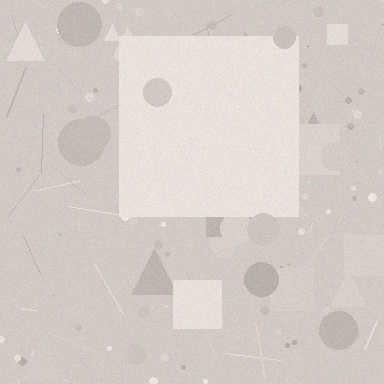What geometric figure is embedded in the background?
A square is embedded in the background.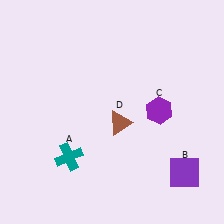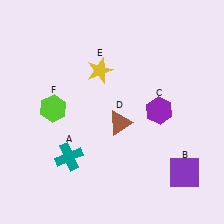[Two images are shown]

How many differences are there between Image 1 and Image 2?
There are 2 differences between the two images.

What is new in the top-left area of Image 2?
A lime hexagon (F) was added in the top-left area of Image 2.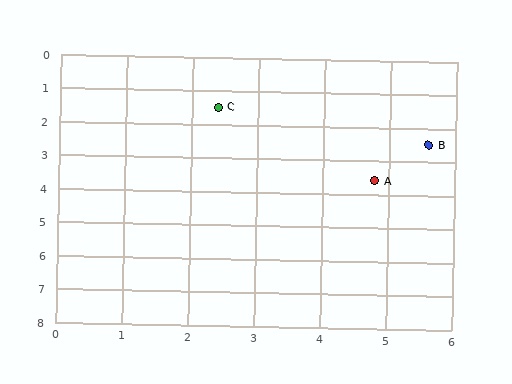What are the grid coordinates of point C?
Point C is at approximately (2.4, 1.5).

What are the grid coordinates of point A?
Point A is at approximately (4.8, 3.6).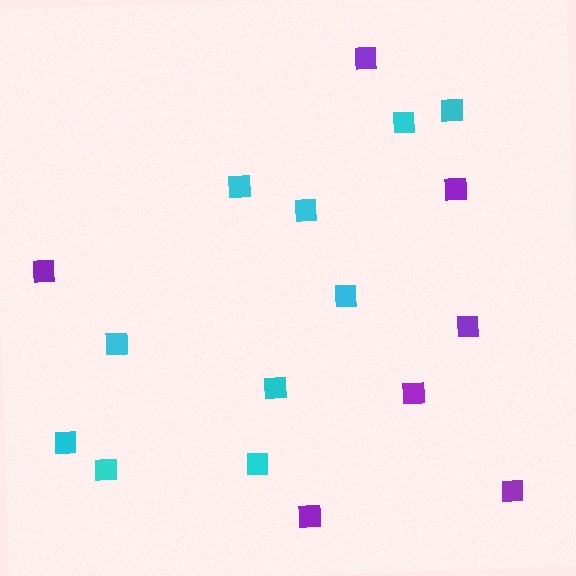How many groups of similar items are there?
There are 2 groups: one group of purple squares (7) and one group of cyan squares (10).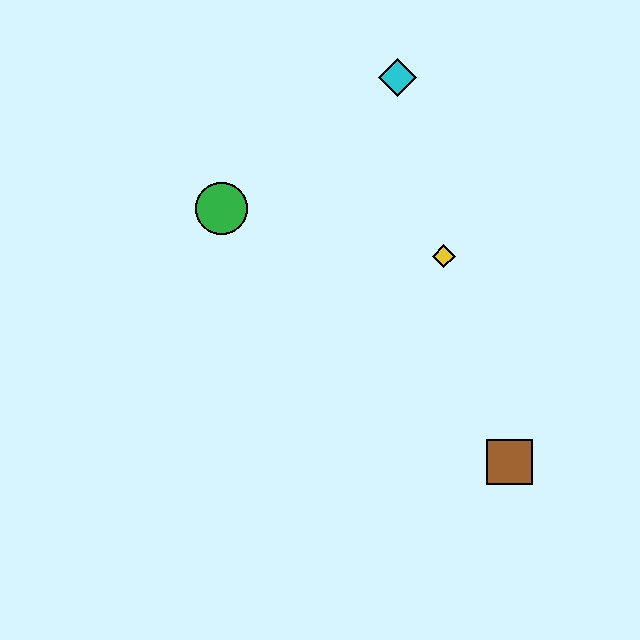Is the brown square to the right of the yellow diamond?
Yes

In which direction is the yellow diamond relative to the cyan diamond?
The yellow diamond is below the cyan diamond.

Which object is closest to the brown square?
The yellow diamond is closest to the brown square.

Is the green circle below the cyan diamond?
Yes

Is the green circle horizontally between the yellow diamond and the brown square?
No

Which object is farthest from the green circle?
The brown square is farthest from the green circle.